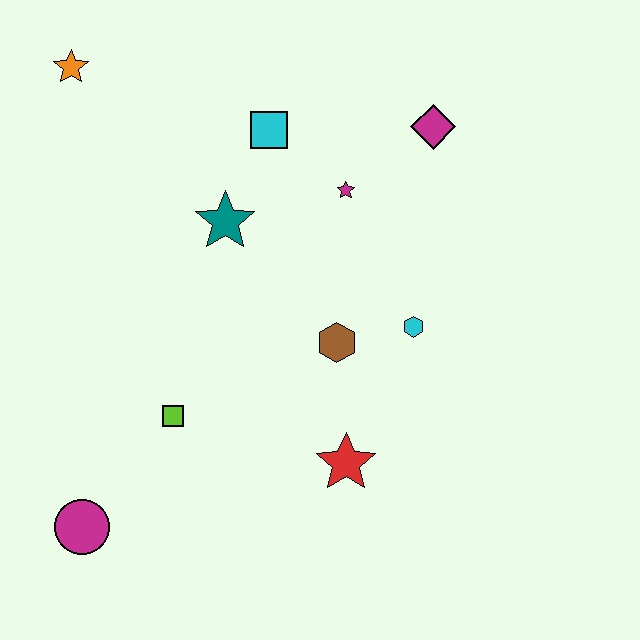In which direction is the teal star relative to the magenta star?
The teal star is to the left of the magenta star.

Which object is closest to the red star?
The brown hexagon is closest to the red star.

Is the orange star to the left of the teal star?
Yes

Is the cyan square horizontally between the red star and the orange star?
Yes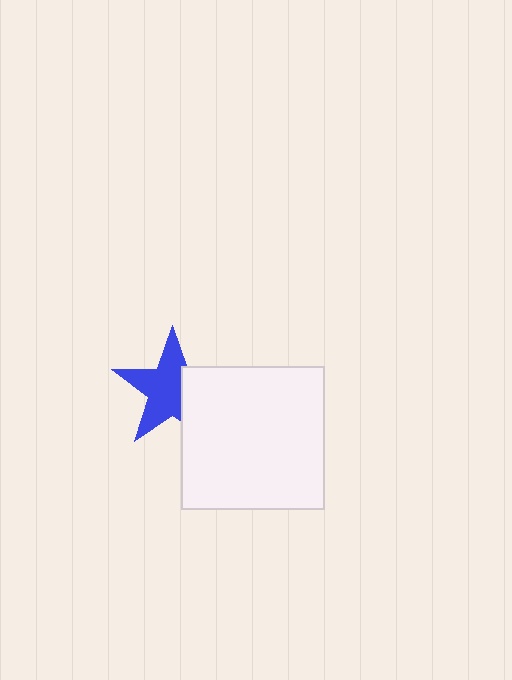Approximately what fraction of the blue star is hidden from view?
Roughly 35% of the blue star is hidden behind the white square.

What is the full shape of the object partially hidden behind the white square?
The partially hidden object is a blue star.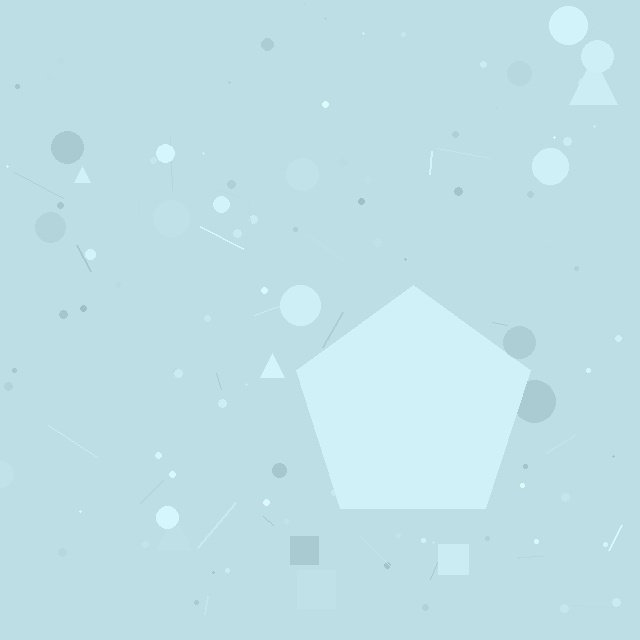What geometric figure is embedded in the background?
A pentagon is embedded in the background.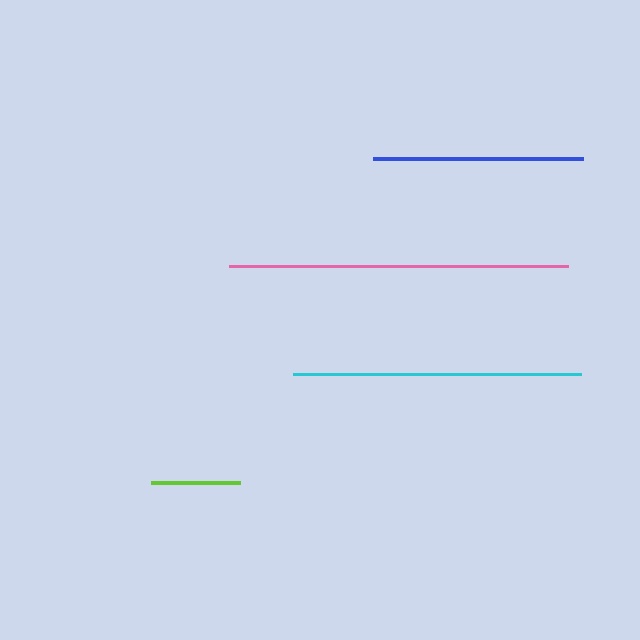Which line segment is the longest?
The pink line is the longest at approximately 339 pixels.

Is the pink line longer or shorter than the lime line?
The pink line is longer than the lime line.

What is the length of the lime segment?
The lime segment is approximately 89 pixels long.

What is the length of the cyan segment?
The cyan segment is approximately 288 pixels long.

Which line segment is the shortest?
The lime line is the shortest at approximately 89 pixels.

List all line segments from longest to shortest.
From longest to shortest: pink, cyan, blue, lime.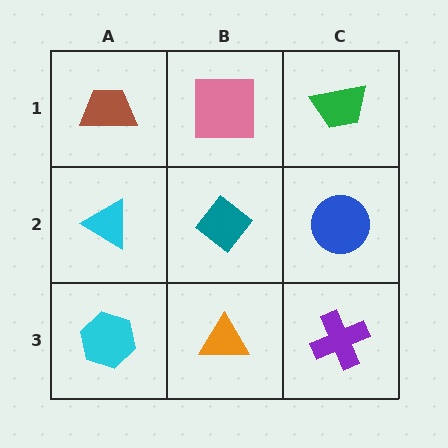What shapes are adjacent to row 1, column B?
A teal diamond (row 2, column B), a brown trapezoid (row 1, column A), a green trapezoid (row 1, column C).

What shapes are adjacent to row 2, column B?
A pink square (row 1, column B), an orange triangle (row 3, column B), a cyan triangle (row 2, column A), a blue circle (row 2, column C).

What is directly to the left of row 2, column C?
A teal diamond.